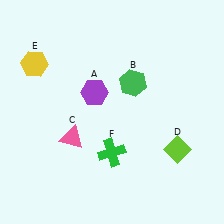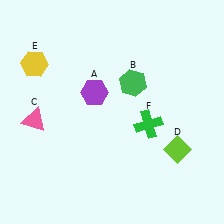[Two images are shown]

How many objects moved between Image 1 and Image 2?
2 objects moved between the two images.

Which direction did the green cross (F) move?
The green cross (F) moved right.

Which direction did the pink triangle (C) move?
The pink triangle (C) moved left.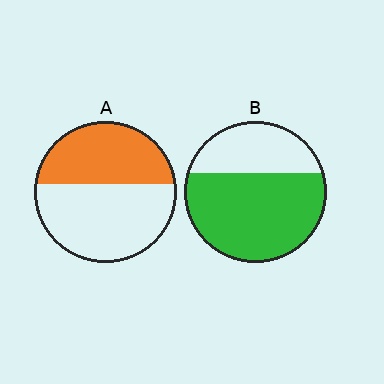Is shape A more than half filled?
No.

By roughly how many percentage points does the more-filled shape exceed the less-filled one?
By roughly 25 percentage points (B over A).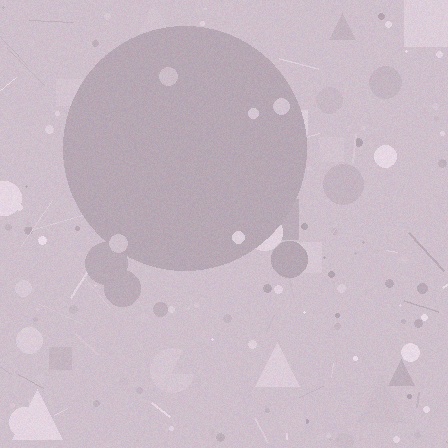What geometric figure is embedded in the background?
A circle is embedded in the background.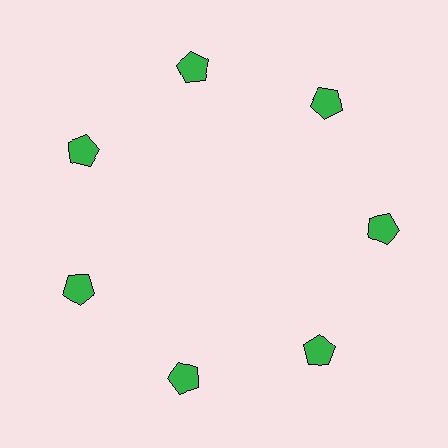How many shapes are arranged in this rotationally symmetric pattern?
There are 7 shapes, arranged in 7 groups of 1.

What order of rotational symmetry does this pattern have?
This pattern has 7-fold rotational symmetry.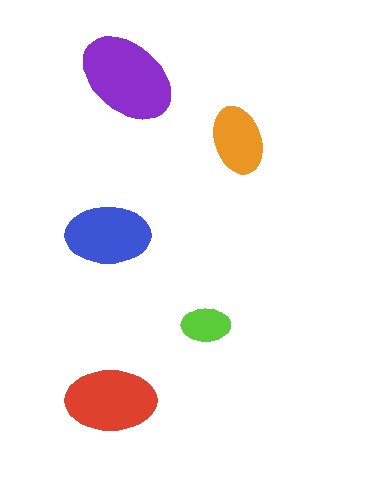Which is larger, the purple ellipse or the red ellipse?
The purple one.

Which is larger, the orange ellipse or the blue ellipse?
The blue one.